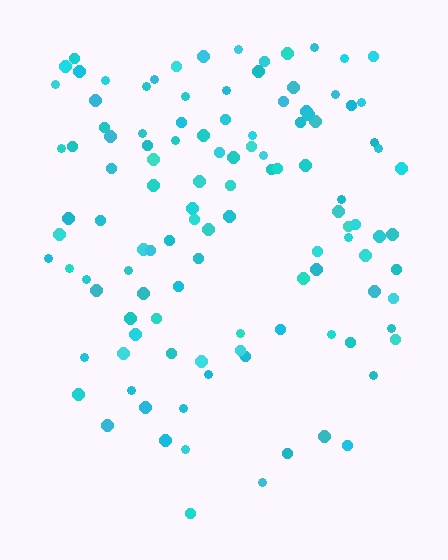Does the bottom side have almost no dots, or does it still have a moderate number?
Still a moderate number, just noticeably fewer than the top.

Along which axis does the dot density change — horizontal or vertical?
Vertical.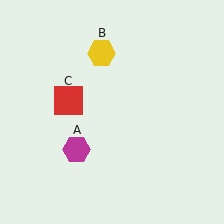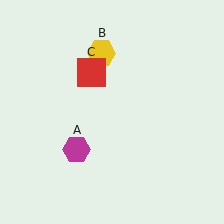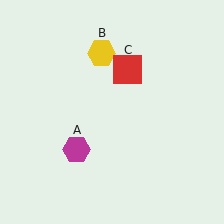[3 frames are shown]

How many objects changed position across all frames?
1 object changed position: red square (object C).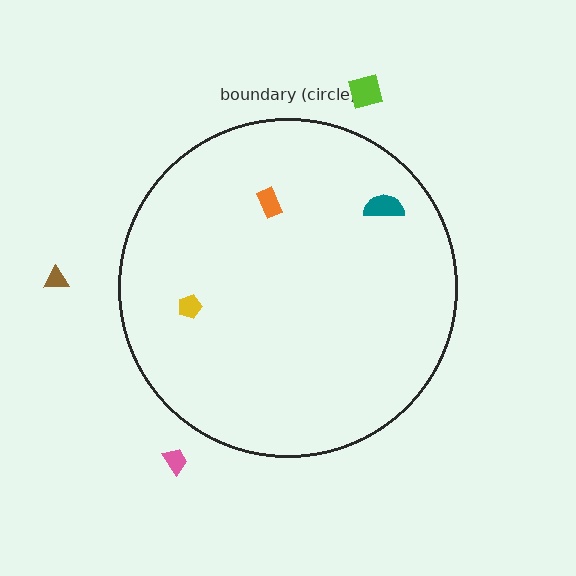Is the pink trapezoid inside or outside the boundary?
Outside.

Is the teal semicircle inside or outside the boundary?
Inside.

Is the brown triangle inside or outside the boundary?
Outside.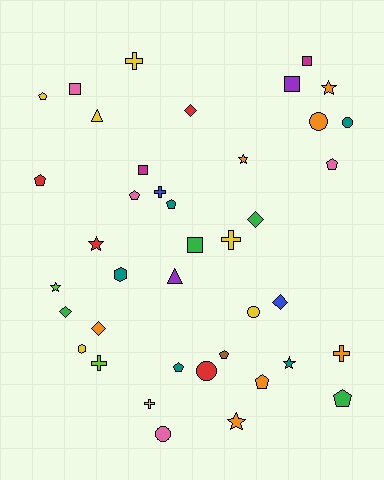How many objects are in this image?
There are 40 objects.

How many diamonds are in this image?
There are 5 diamonds.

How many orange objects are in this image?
There are 7 orange objects.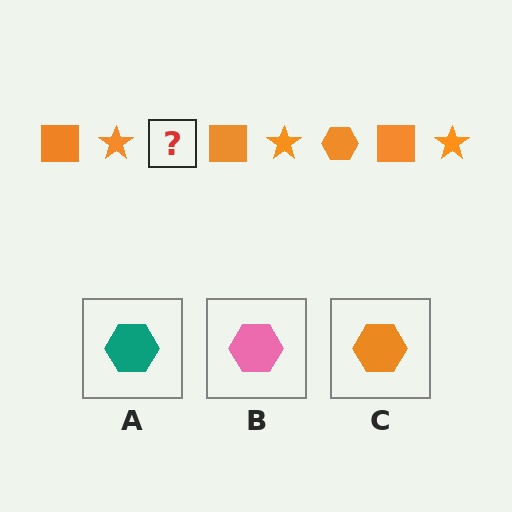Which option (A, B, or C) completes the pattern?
C.